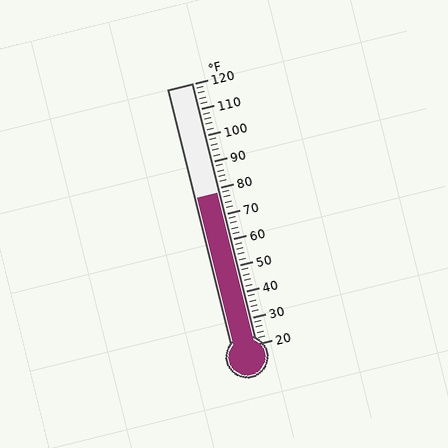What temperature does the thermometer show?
The thermometer shows approximately 78°F.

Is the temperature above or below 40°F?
The temperature is above 40°F.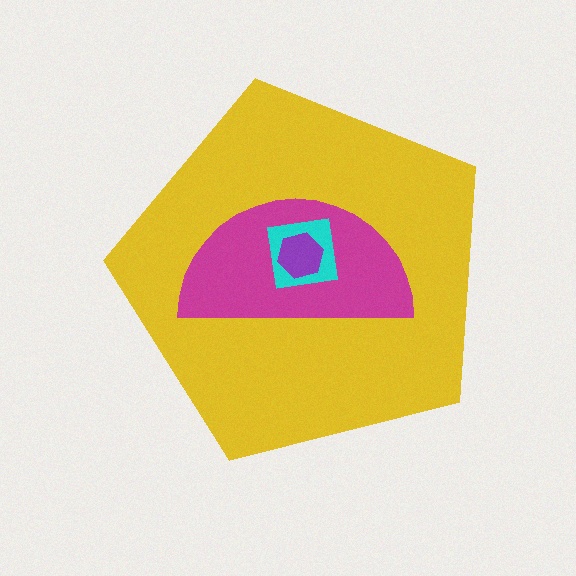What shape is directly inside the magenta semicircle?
The cyan square.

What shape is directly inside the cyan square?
The purple hexagon.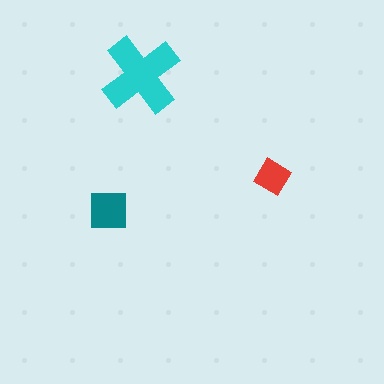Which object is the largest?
The cyan cross.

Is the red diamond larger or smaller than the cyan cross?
Smaller.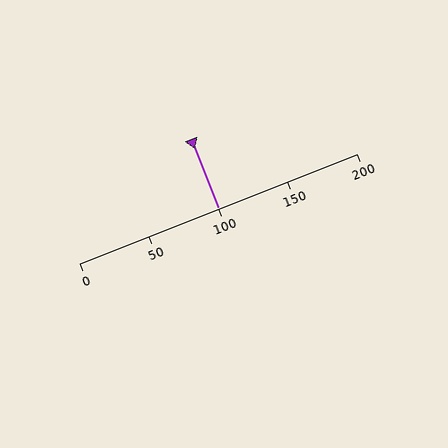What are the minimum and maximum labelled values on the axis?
The axis runs from 0 to 200.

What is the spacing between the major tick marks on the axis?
The major ticks are spaced 50 apart.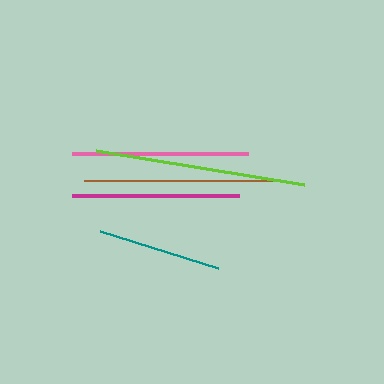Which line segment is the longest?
The lime line is the longest at approximately 211 pixels.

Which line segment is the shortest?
The teal line is the shortest at approximately 124 pixels.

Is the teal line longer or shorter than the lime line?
The lime line is longer than the teal line.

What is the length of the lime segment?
The lime segment is approximately 211 pixels long.